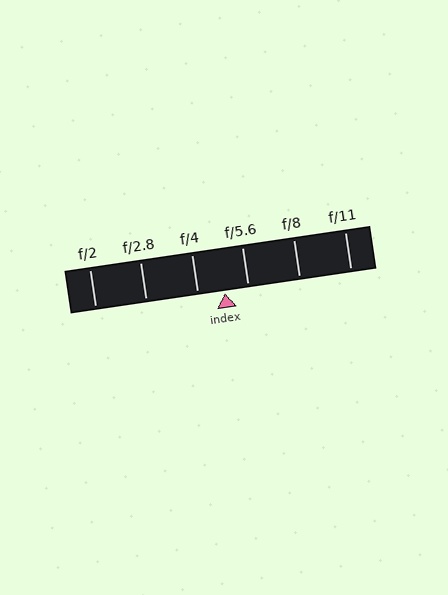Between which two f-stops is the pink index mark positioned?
The index mark is between f/4 and f/5.6.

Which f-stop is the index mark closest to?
The index mark is closest to f/5.6.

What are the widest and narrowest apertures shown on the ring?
The widest aperture shown is f/2 and the narrowest is f/11.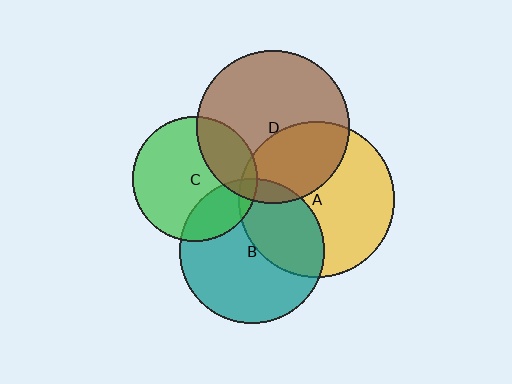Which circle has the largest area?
Circle A (yellow).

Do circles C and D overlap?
Yes.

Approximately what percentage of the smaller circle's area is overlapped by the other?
Approximately 25%.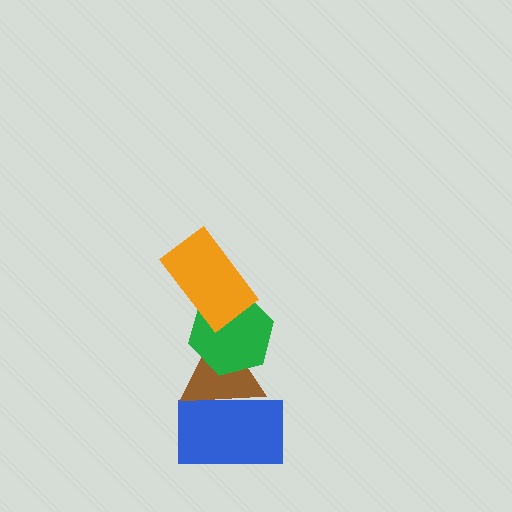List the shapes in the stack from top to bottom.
From top to bottom: the orange rectangle, the green hexagon, the brown triangle, the blue rectangle.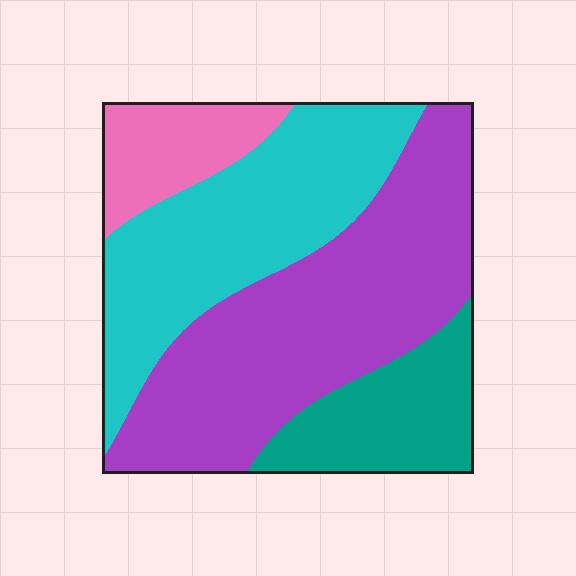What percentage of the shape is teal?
Teal takes up about one sixth (1/6) of the shape.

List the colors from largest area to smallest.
From largest to smallest: purple, cyan, teal, pink.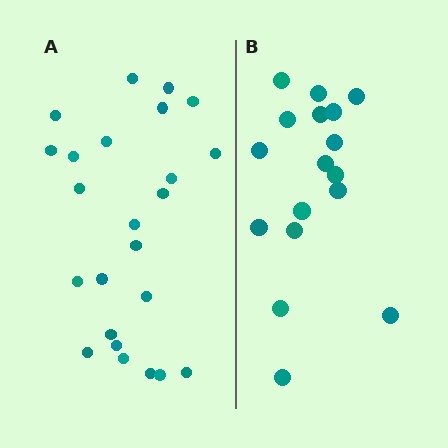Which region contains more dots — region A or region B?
Region A (the left region) has more dots.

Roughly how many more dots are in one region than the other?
Region A has roughly 8 or so more dots than region B.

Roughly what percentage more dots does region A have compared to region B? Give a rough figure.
About 40% more.